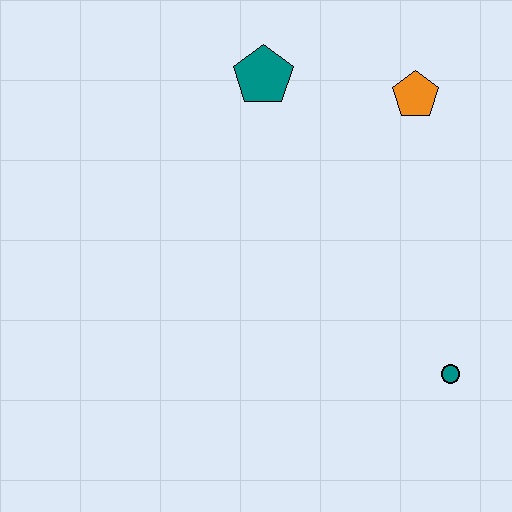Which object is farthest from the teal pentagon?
The teal circle is farthest from the teal pentagon.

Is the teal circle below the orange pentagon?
Yes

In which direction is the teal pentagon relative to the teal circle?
The teal pentagon is above the teal circle.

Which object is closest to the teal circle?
The orange pentagon is closest to the teal circle.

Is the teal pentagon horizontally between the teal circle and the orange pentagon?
No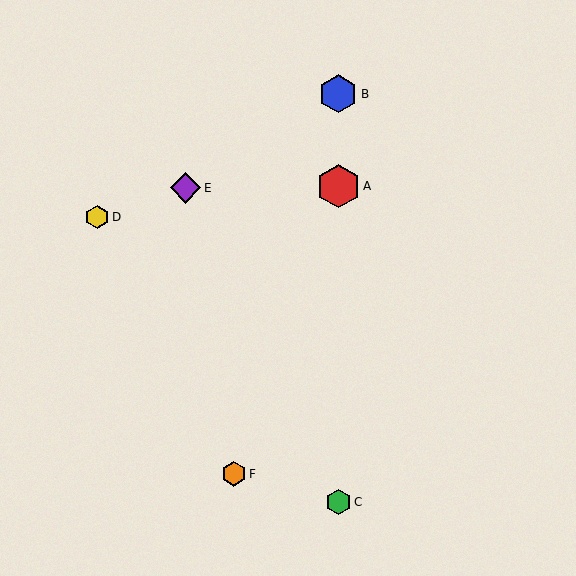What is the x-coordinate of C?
Object C is at x≈338.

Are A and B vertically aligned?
Yes, both are at x≈338.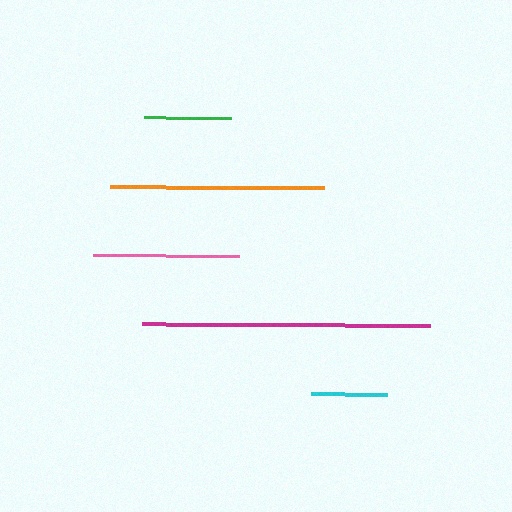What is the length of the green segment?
The green segment is approximately 86 pixels long.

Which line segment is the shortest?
The cyan line is the shortest at approximately 76 pixels.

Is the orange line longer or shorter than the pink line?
The orange line is longer than the pink line.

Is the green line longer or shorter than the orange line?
The orange line is longer than the green line.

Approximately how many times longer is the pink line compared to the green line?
The pink line is approximately 1.7 times the length of the green line.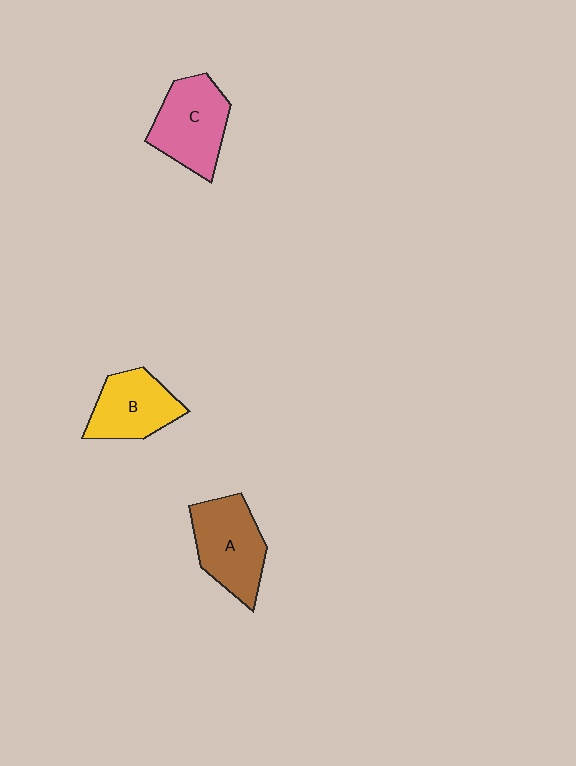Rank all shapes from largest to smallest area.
From largest to smallest: A (brown), C (pink), B (yellow).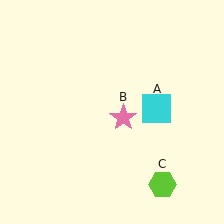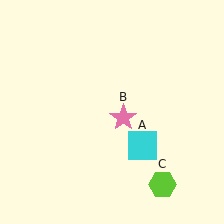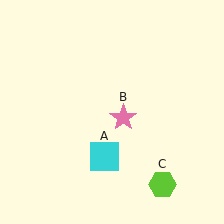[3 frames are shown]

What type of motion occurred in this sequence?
The cyan square (object A) rotated clockwise around the center of the scene.